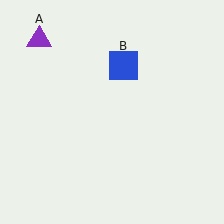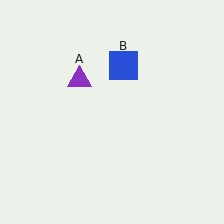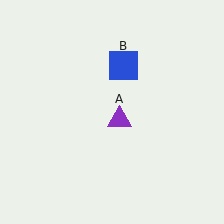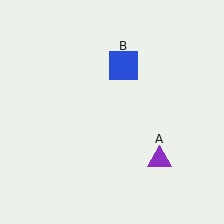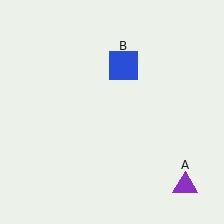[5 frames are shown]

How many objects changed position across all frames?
1 object changed position: purple triangle (object A).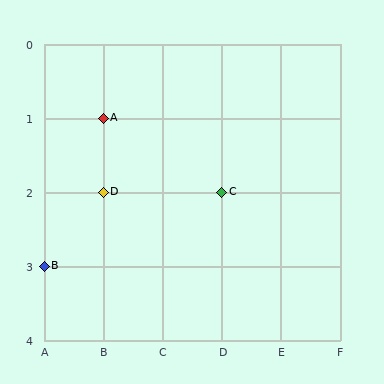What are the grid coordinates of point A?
Point A is at grid coordinates (B, 1).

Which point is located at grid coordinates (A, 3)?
Point B is at (A, 3).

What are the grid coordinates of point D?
Point D is at grid coordinates (B, 2).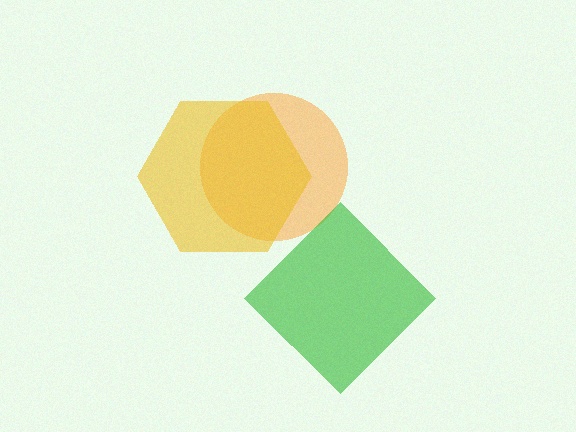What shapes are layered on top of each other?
The layered shapes are: an orange circle, a yellow hexagon, a green diamond.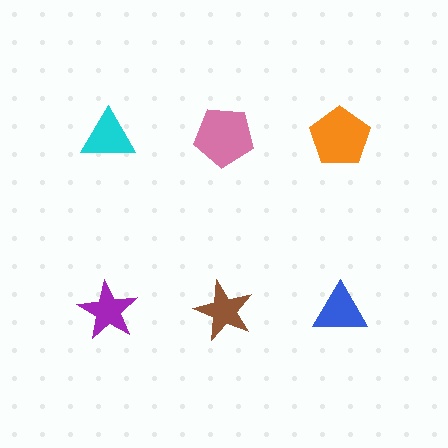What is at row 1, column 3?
An orange pentagon.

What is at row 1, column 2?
A pink pentagon.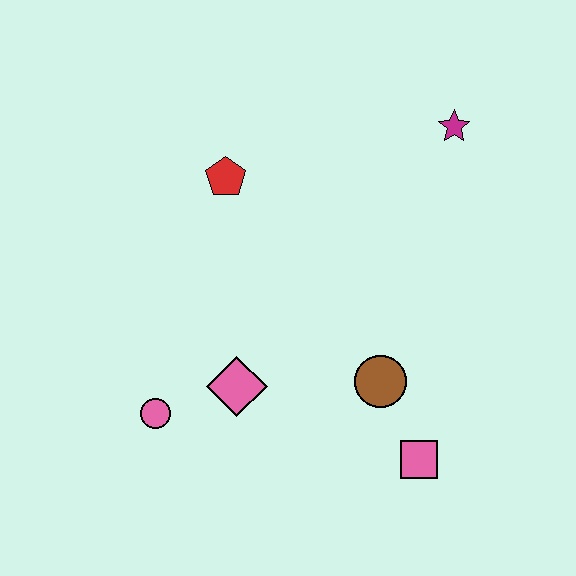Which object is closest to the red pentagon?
The pink diamond is closest to the red pentagon.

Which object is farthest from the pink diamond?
The magenta star is farthest from the pink diamond.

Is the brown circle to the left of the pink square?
Yes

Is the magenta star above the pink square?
Yes